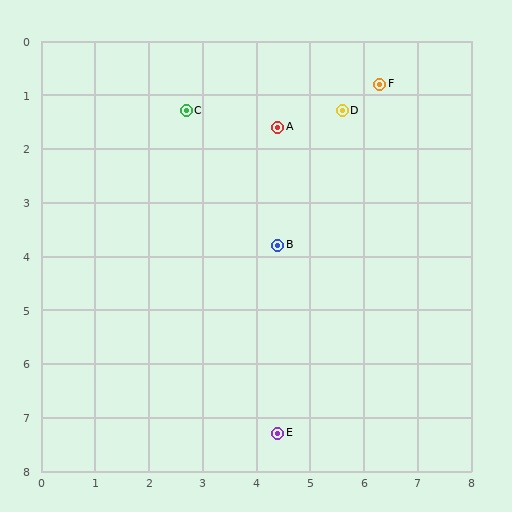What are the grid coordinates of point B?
Point B is at approximately (4.4, 3.8).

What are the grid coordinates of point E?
Point E is at approximately (4.4, 7.3).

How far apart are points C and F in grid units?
Points C and F are about 3.6 grid units apart.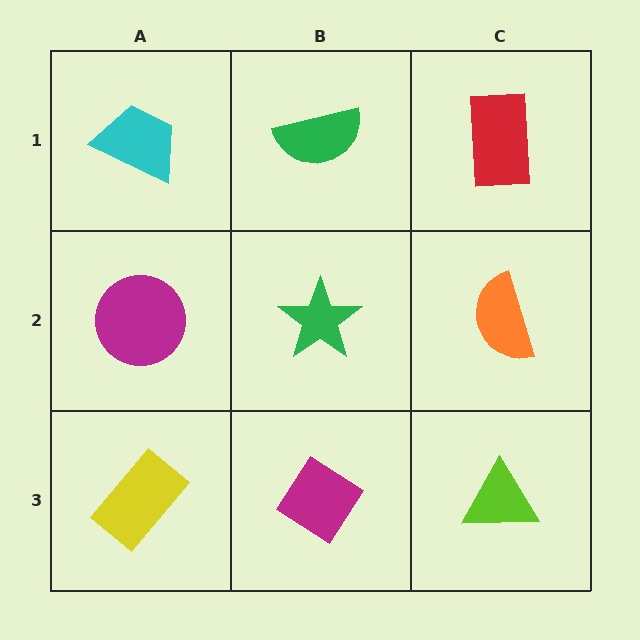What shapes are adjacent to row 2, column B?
A green semicircle (row 1, column B), a magenta diamond (row 3, column B), a magenta circle (row 2, column A), an orange semicircle (row 2, column C).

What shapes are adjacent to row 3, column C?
An orange semicircle (row 2, column C), a magenta diamond (row 3, column B).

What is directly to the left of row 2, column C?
A green star.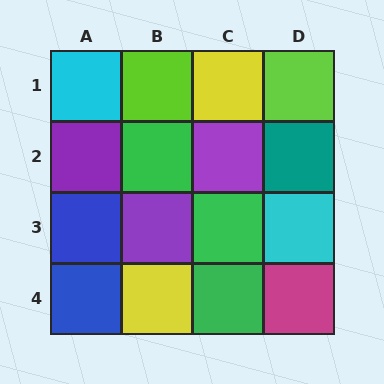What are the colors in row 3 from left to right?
Blue, purple, green, cyan.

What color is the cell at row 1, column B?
Lime.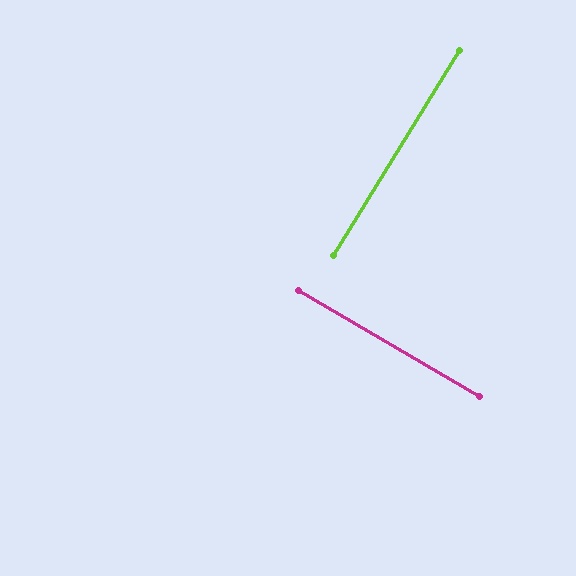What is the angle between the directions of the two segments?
Approximately 89 degrees.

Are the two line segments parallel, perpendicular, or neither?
Perpendicular — they meet at approximately 89°.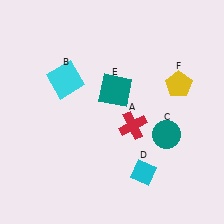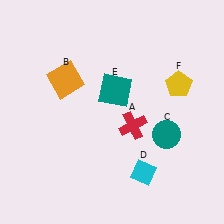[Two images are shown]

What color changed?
The square (B) changed from cyan in Image 1 to orange in Image 2.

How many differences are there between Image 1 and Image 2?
There is 1 difference between the two images.